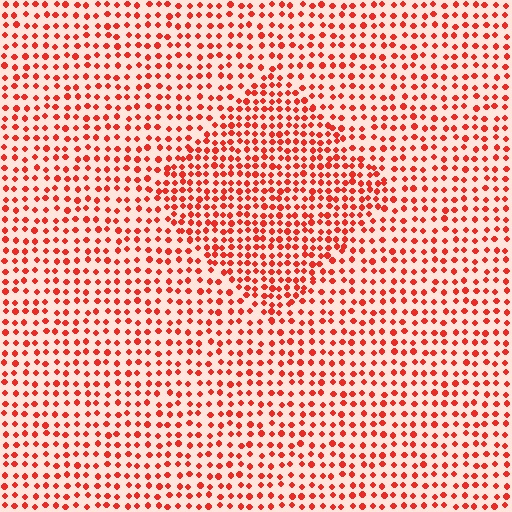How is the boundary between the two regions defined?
The boundary is defined by a change in element density (approximately 1.6x ratio). All elements are the same color, size, and shape.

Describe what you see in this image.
The image contains small red elements arranged at two different densities. A diamond-shaped region is visible where the elements are more densely packed than the surrounding area.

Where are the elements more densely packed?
The elements are more densely packed inside the diamond boundary.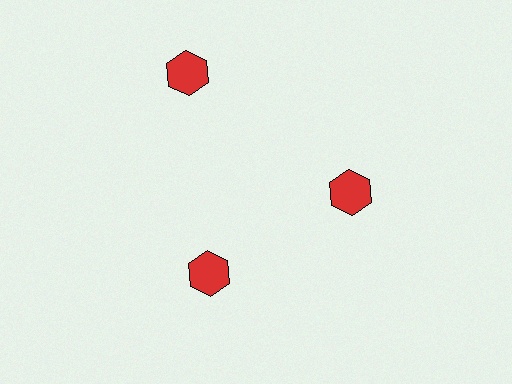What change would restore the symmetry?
The symmetry would be restored by moving it inward, back onto the ring so that all 3 hexagons sit at equal angles and equal distance from the center.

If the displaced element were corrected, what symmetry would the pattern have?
It would have 3-fold rotational symmetry — the pattern would map onto itself every 120 degrees.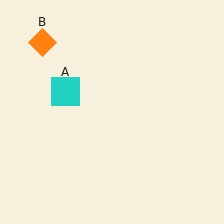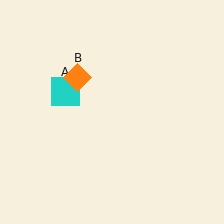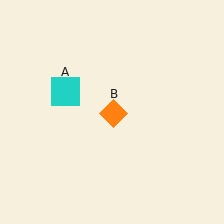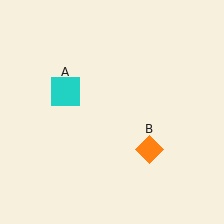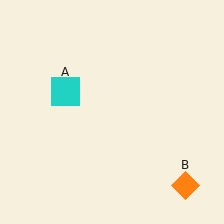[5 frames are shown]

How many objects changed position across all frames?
1 object changed position: orange diamond (object B).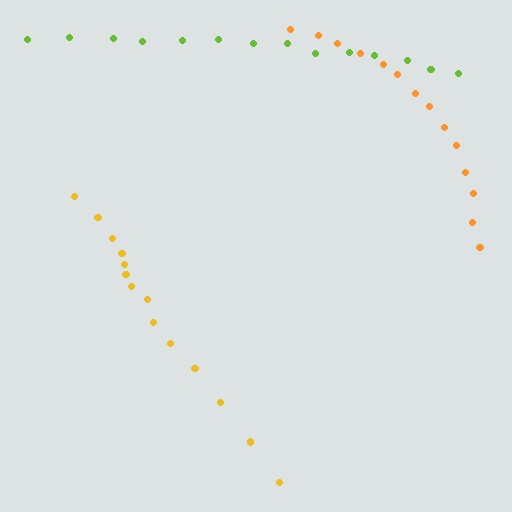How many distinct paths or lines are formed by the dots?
There are 3 distinct paths.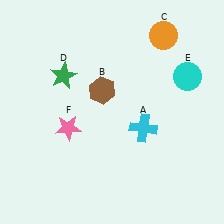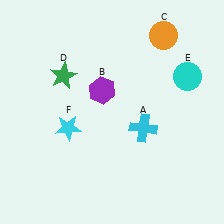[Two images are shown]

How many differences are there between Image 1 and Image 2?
There are 2 differences between the two images.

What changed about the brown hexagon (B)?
In Image 1, B is brown. In Image 2, it changed to purple.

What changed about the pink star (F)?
In Image 1, F is pink. In Image 2, it changed to cyan.